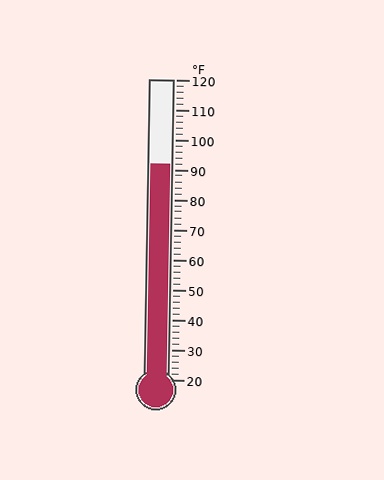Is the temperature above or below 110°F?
The temperature is below 110°F.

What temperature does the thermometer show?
The thermometer shows approximately 92°F.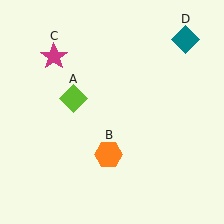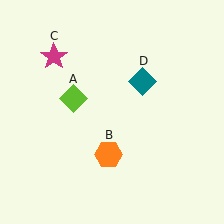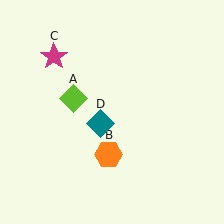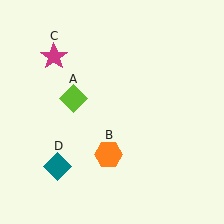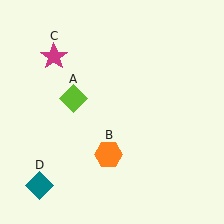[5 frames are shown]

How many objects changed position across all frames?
1 object changed position: teal diamond (object D).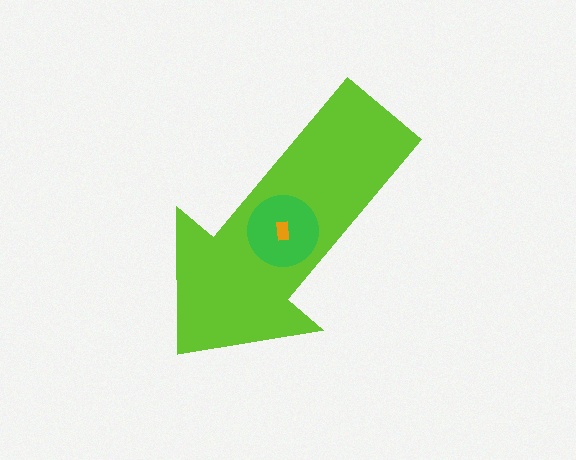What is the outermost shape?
The lime arrow.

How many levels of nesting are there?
3.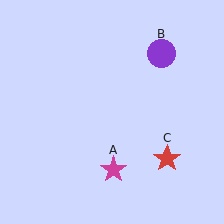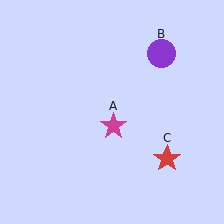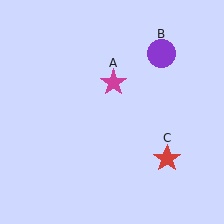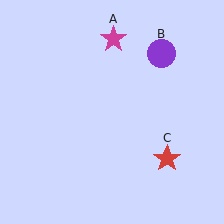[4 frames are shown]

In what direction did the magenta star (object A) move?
The magenta star (object A) moved up.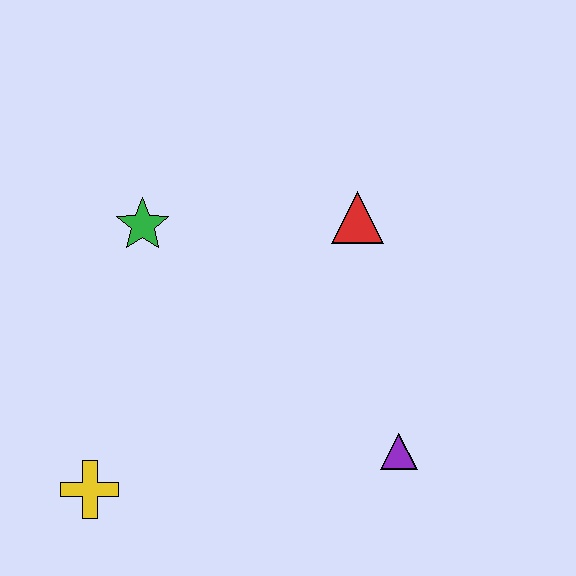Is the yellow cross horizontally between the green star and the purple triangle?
No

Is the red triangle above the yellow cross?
Yes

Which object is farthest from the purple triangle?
The green star is farthest from the purple triangle.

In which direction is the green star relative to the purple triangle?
The green star is to the left of the purple triangle.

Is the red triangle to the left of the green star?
No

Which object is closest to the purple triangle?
The red triangle is closest to the purple triangle.